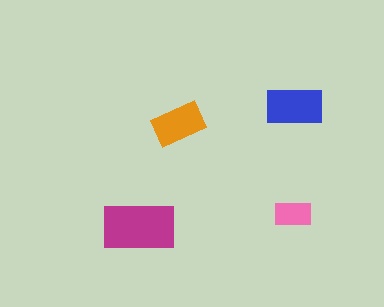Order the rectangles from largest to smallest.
the magenta one, the blue one, the orange one, the pink one.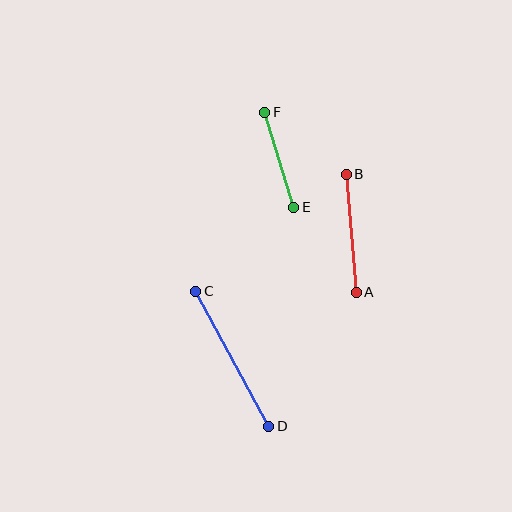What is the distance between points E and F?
The distance is approximately 99 pixels.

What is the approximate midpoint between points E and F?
The midpoint is at approximately (279, 160) pixels.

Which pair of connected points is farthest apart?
Points C and D are farthest apart.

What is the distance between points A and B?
The distance is approximately 118 pixels.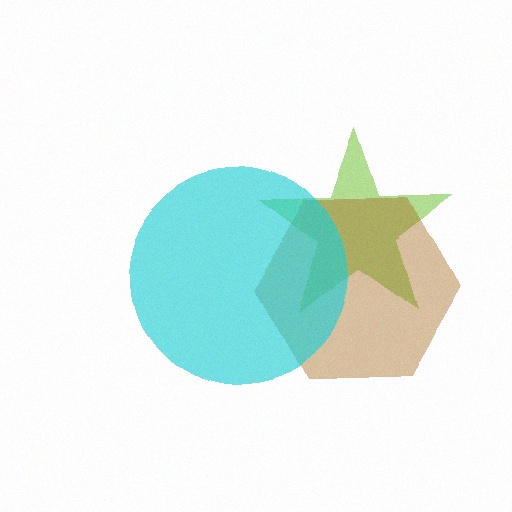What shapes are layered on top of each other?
The layered shapes are: a lime star, a brown hexagon, a cyan circle.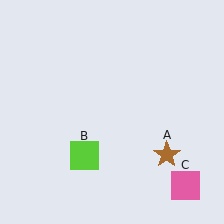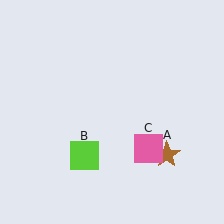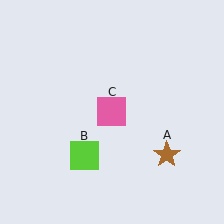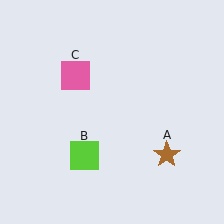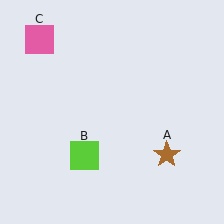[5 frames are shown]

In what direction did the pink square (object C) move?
The pink square (object C) moved up and to the left.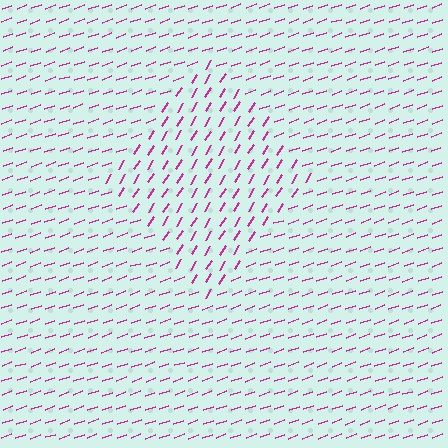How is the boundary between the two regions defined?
The boundary is defined purely by a change in line orientation (approximately 39 degrees difference). All lines are the same color and thickness.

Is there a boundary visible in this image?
Yes, there is a texture boundary formed by a change in line orientation.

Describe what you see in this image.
The image is filled with small magenta line segments. A diamond region in the image has lines oriented differently from the surrounding lines, creating a visible texture boundary.